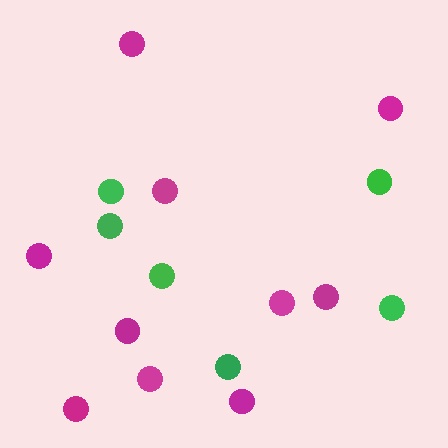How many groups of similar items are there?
There are 2 groups: one group of magenta circles (10) and one group of green circles (6).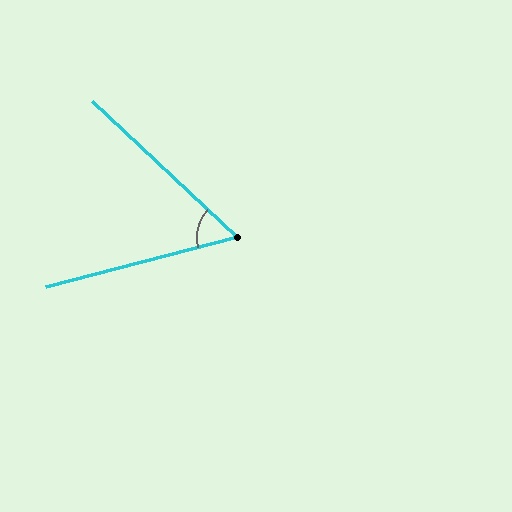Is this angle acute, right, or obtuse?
It is acute.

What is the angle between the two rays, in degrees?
Approximately 58 degrees.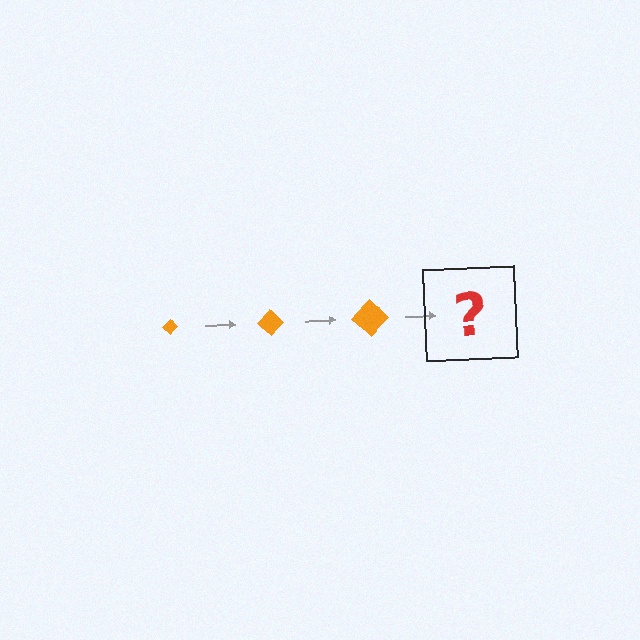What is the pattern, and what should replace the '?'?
The pattern is that the diamond gets progressively larger each step. The '?' should be an orange diamond, larger than the previous one.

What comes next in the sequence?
The next element should be an orange diamond, larger than the previous one.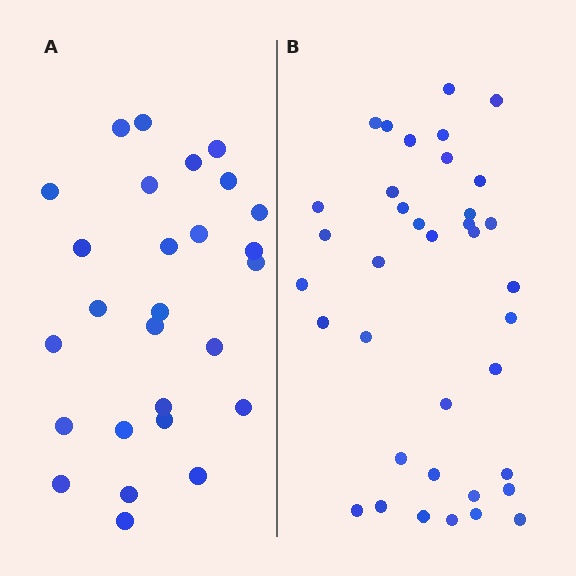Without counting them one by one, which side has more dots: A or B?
Region B (the right region) has more dots.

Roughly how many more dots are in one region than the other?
Region B has roughly 10 or so more dots than region A.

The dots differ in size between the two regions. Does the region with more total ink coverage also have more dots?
No. Region A has more total ink coverage because its dots are larger, but region B actually contains more individual dots. Total area can be misleading — the number of items is what matters here.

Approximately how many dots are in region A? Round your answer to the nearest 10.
About 30 dots. (The exact count is 27, which rounds to 30.)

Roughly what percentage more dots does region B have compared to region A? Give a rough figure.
About 35% more.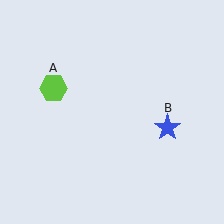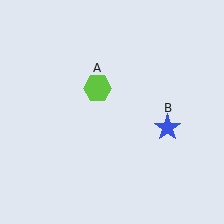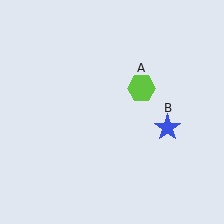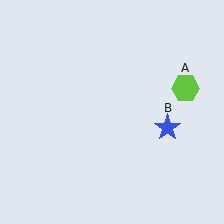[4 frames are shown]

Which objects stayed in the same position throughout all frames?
Blue star (object B) remained stationary.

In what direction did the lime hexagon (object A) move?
The lime hexagon (object A) moved right.